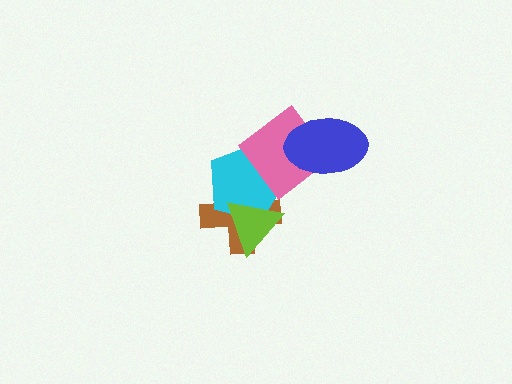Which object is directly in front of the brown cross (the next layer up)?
The cyan pentagon is directly in front of the brown cross.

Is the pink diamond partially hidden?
Yes, it is partially covered by another shape.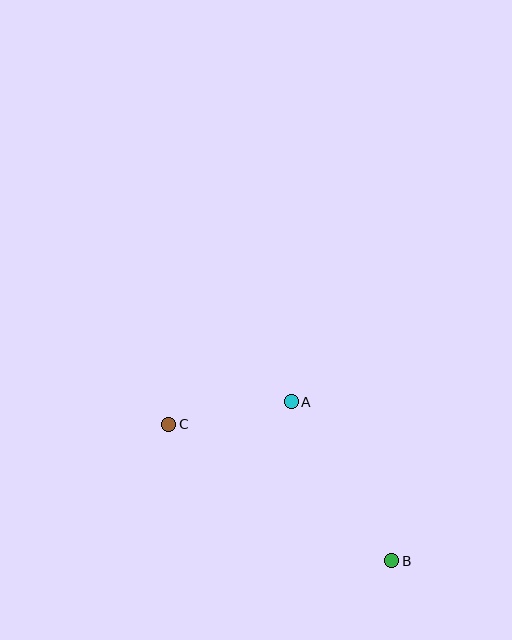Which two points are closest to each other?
Points A and C are closest to each other.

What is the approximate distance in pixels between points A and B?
The distance between A and B is approximately 188 pixels.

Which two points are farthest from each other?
Points B and C are farthest from each other.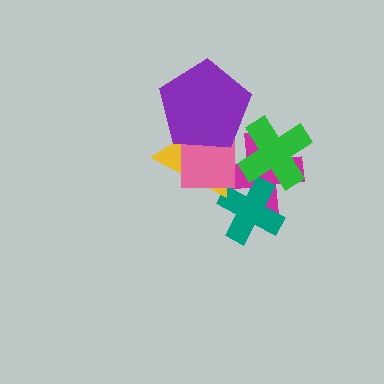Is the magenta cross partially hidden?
Yes, it is partially covered by another shape.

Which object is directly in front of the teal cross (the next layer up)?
The green cross is directly in front of the teal cross.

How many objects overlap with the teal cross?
3 objects overlap with the teal cross.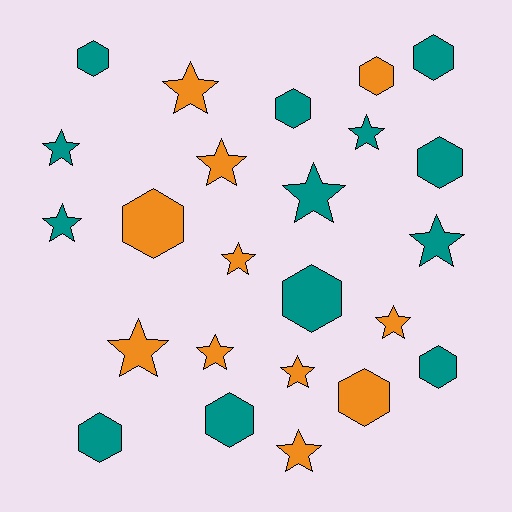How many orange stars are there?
There are 8 orange stars.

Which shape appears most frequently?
Star, with 13 objects.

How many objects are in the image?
There are 24 objects.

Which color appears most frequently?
Teal, with 13 objects.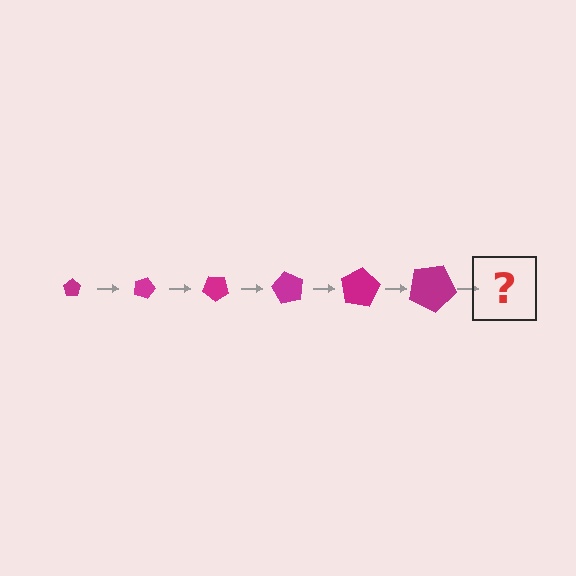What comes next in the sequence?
The next element should be a pentagon, larger than the previous one and rotated 120 degrees from the start.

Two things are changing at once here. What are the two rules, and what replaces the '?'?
The two rules are that the pentagon grows larger each step and it rotates 20 degrees each step. The '?' should be a pentagon, larger than the previous one and rotated 120 degrees from the start.